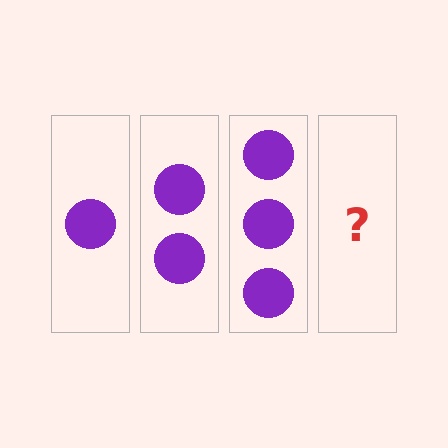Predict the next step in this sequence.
The next step is 4 circles.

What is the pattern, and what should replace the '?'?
The pattern is that each step adds one more circle. The '?' should be 4 circles.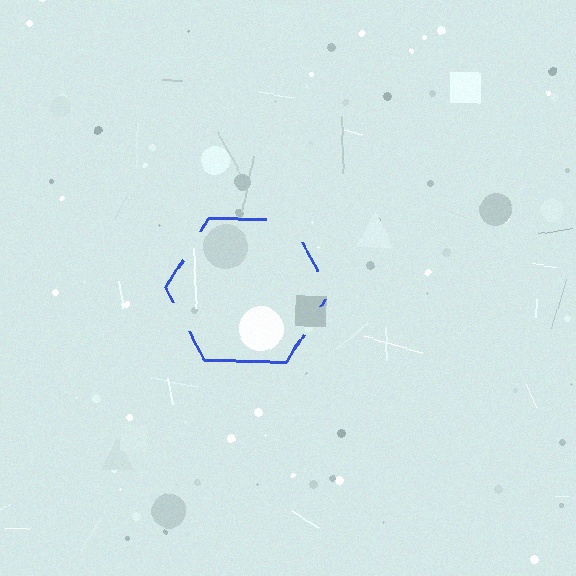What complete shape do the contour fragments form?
The contour fragments form a hexagon.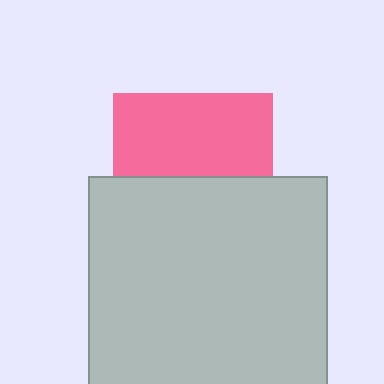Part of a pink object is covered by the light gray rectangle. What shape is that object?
It is a square.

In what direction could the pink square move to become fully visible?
The pink square could move up. That would shift it out from behind the light gray rectangle entirely.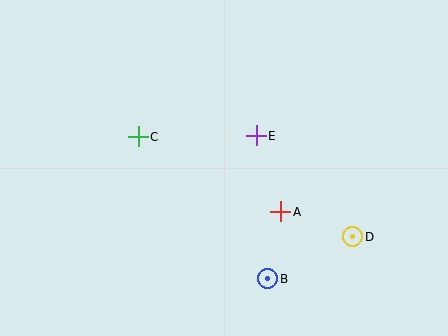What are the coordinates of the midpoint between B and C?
The midpoint between B and C is at (203, 208).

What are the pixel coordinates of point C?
Point C is at (138, 137).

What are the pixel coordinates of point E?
Point E is at (256, 136).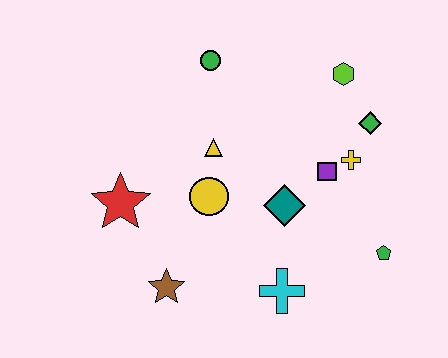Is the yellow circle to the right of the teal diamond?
No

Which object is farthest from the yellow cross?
The red star is farthest from the yellow cross.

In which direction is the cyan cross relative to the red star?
The cyan cross is to the right of the red star.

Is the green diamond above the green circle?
No